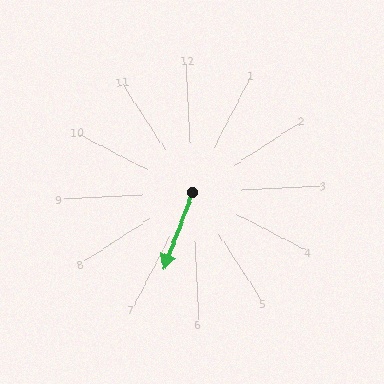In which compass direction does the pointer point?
Southwest.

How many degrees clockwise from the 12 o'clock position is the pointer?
Approximately 203 degrees.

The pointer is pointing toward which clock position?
Roughly 7 o'clock.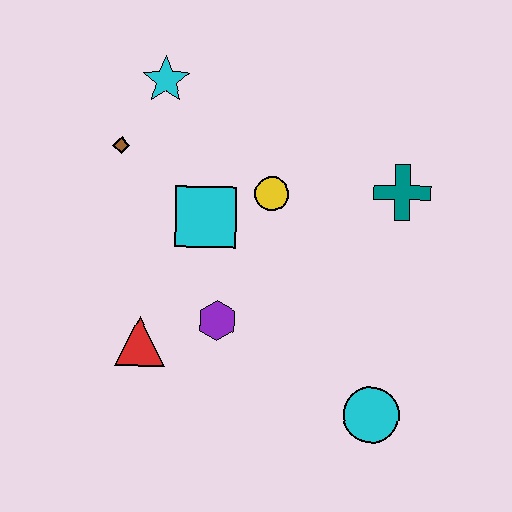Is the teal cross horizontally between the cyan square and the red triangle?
No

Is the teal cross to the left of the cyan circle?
No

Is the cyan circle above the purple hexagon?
No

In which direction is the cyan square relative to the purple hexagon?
The cyan square is above the purple hexagon.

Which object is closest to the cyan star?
The brown diamond is closest to the cyan star.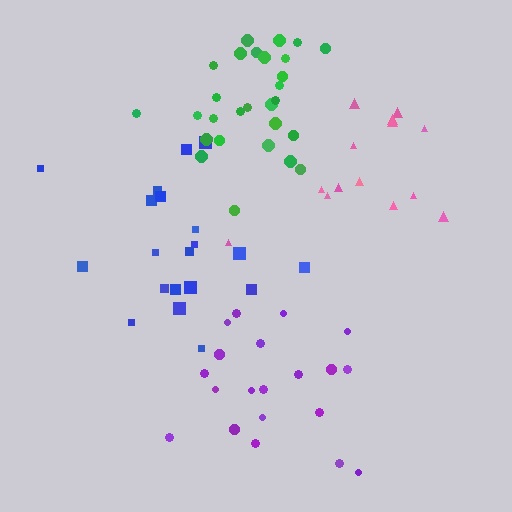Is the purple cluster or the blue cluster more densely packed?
Purple.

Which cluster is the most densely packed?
Green.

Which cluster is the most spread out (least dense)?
Blue.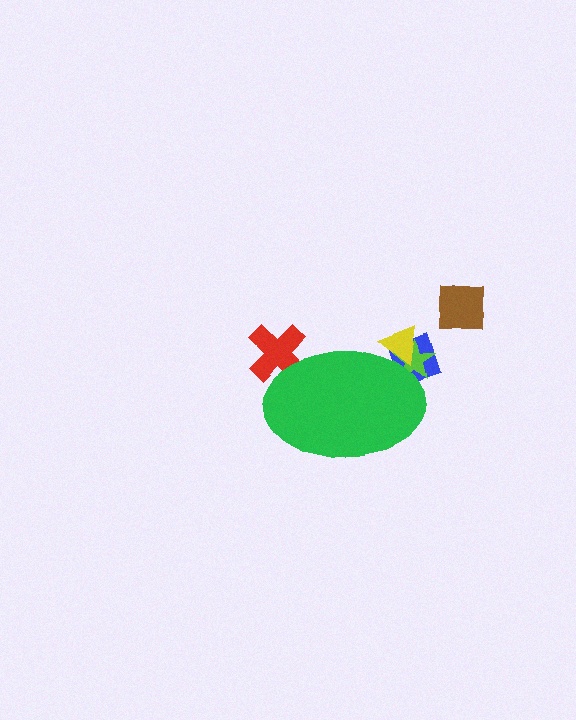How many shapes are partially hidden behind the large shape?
4 shapes are partially hidden.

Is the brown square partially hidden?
No, the brown square is fully visible.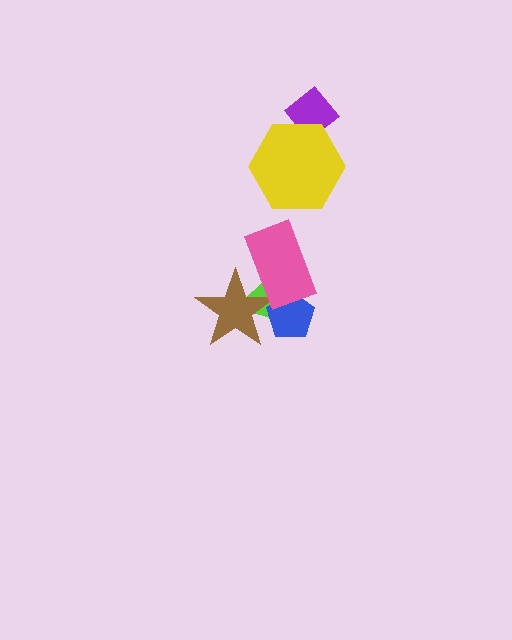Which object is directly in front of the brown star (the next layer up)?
The blue pentagon is directly in front of the brown star.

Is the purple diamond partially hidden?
Yes, it is partially covered by another shape.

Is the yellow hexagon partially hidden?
No, no other shape covers it.